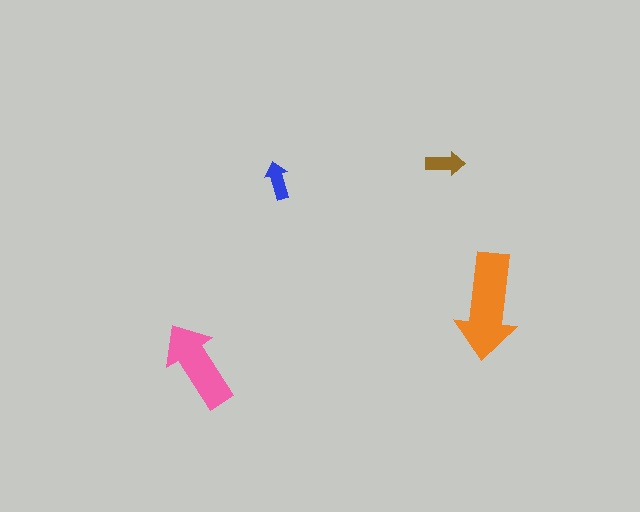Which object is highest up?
The brown arrow is topmost.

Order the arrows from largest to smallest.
the orange one, the pink one, the brown one, the blue one.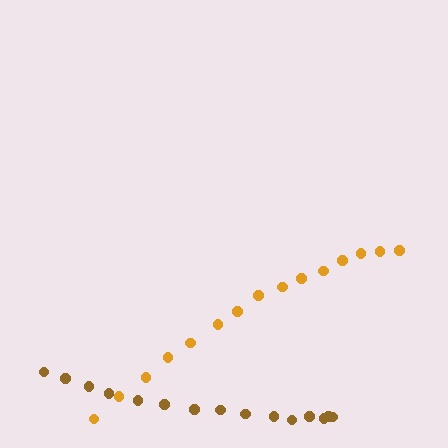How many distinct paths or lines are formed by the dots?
There are 2 distinct paths.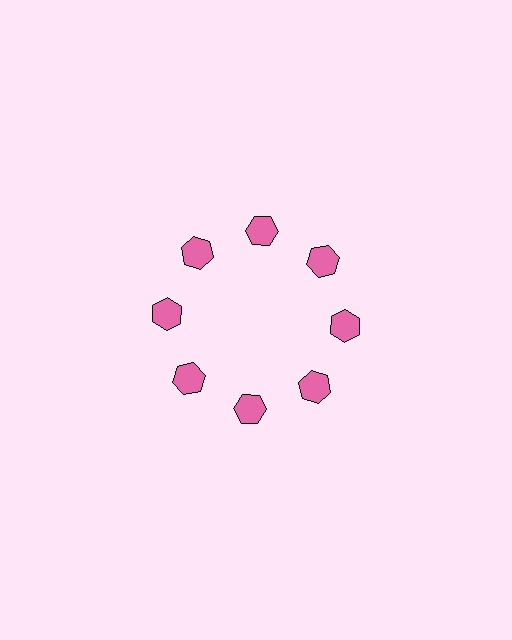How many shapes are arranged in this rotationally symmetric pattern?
There are 8 shapes, arranged in 8 groups of 1.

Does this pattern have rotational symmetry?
Yes, this pattern has 8-fold rotational symmetry. It looks the same after rotating 45 degrees around the center.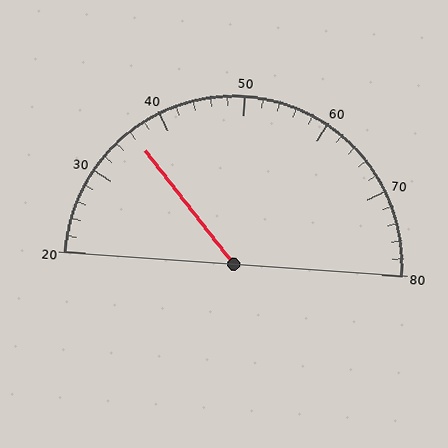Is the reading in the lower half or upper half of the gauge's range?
The reading is in the lower half of the range (20 to 80).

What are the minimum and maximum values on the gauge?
The gauge ranges from 20 to 80.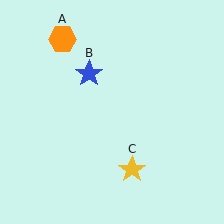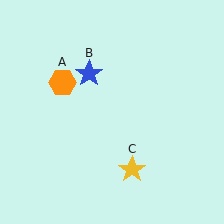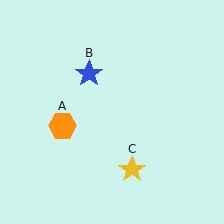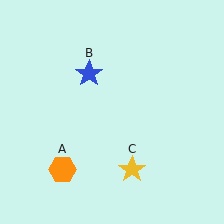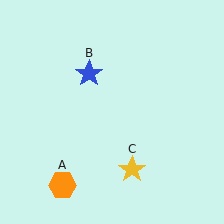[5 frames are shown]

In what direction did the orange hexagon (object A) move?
The orange hexagon (object A) moved down.